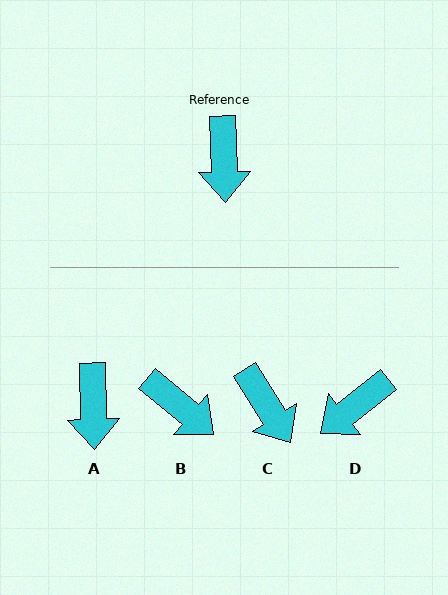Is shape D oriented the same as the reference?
No, it is off by about 54 degrees.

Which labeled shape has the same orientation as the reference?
A.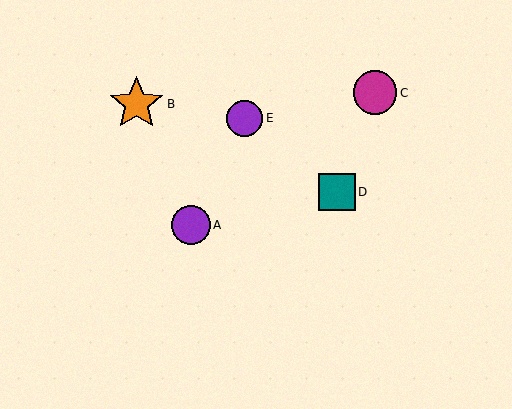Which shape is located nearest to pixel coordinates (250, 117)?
The purple circle (labeled E) at (245, 118) is nearest to that location.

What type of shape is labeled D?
Shape D is a teal square.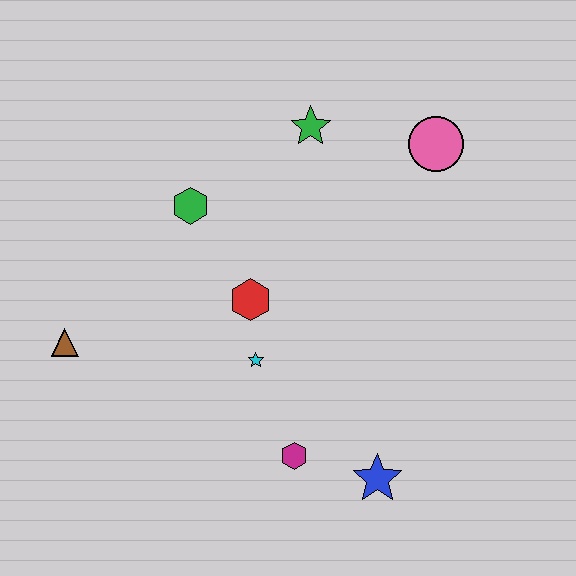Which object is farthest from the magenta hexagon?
The pink circle is farthest from the magenta hexagon.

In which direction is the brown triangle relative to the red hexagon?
The brown triangle is to the left of the red hexagon.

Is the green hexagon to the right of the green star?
No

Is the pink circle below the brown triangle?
No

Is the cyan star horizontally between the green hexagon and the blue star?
Yes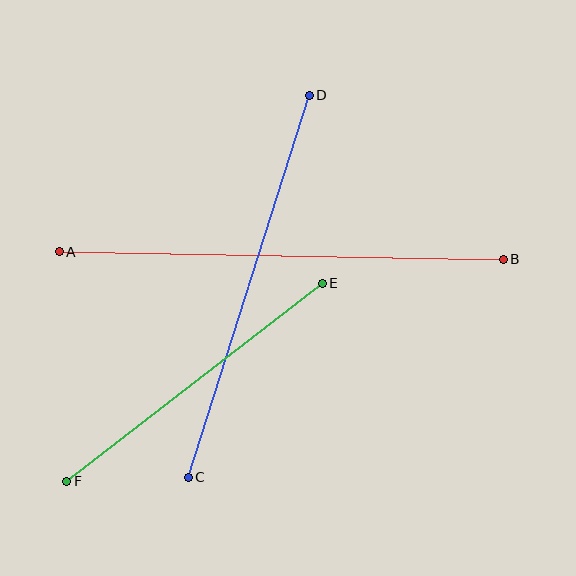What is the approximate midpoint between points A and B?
The midpoint is at approximately (281, 256) pixels.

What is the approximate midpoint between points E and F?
The midpoint is at approximately (194, 382) pixels.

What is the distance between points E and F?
The distance is approximately 323 pixels.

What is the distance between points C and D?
The distance is approximately 401 pixels.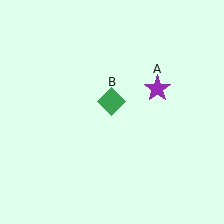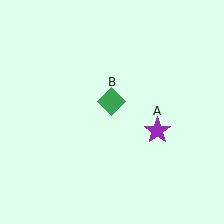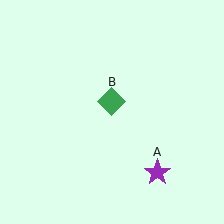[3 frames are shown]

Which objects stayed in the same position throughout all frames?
Green diamond (object B) remained stationary.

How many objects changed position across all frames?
1 object changed position: purple star (object A).